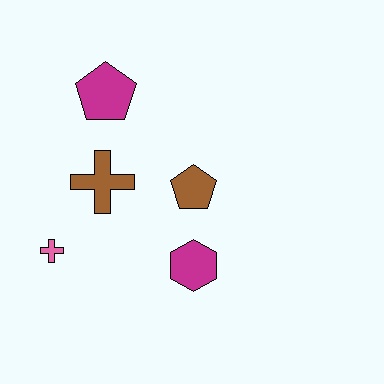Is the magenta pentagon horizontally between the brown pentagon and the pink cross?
Yes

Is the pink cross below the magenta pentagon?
Yes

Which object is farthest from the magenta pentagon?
The magenta hexagon is farthest from the magenta pentagon.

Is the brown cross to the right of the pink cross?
Yes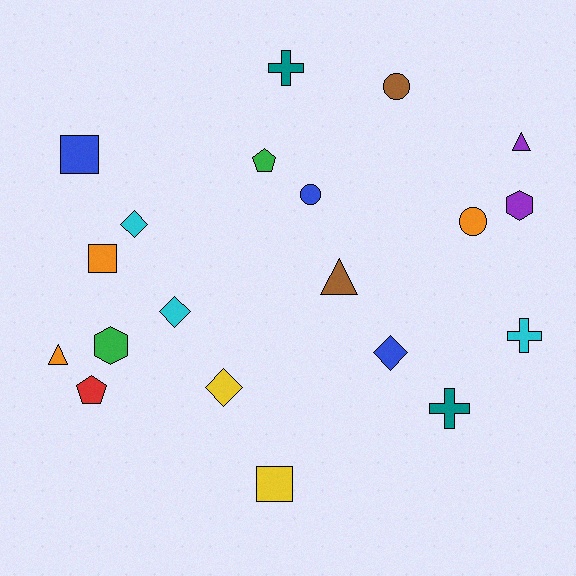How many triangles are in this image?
There are 3 triangles.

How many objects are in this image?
There are 20 objects.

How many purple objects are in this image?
There are 2 purple objects.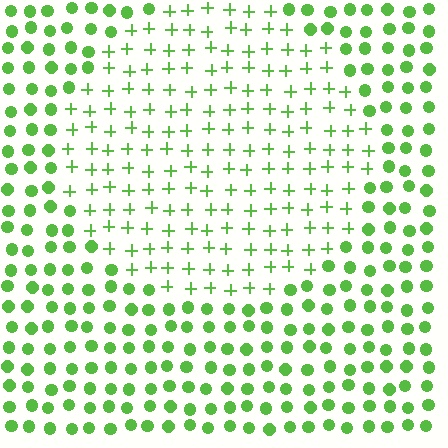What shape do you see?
I see a circle.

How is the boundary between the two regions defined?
The boundary is defined by a change in element shape: plus signs inside vs. circles outside. All elements share the same color and spacing.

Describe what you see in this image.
The image is filled with small lime elements arranged in a uniform grid. A circle-shaped region contains plus signs, while the surrounding area contains circles. The boundary is defined purely by the change in element shape.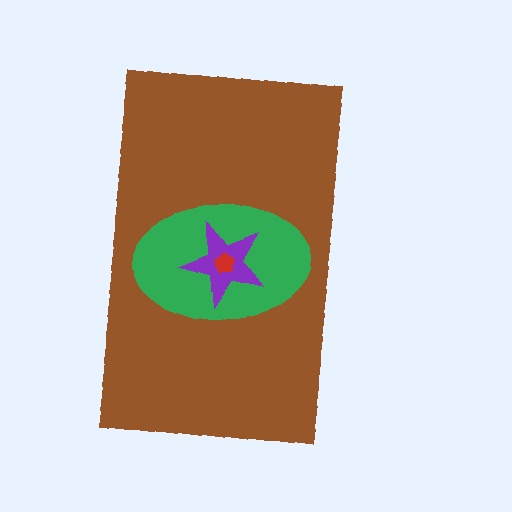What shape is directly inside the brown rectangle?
The green ellipse.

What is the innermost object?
The red pentagon.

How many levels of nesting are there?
4.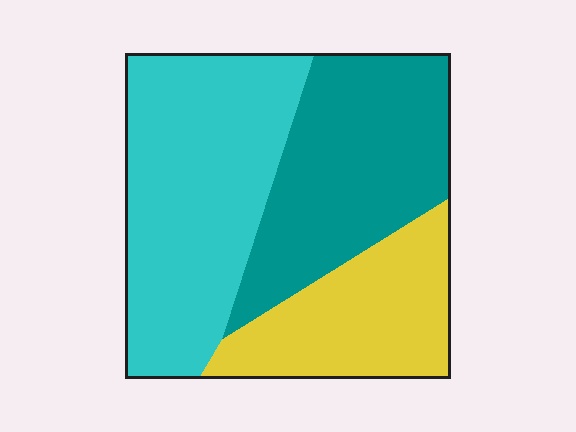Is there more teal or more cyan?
Cyan.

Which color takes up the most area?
Cyan, at roughly 40%.